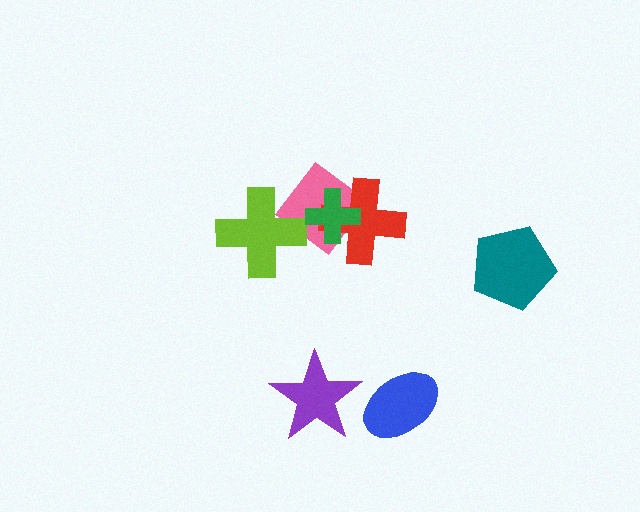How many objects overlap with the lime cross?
1 object overlaps with the lime cross.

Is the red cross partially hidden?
Yes, it is partially covered by another shape.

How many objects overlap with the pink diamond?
3 objects overlap with the pink diamond.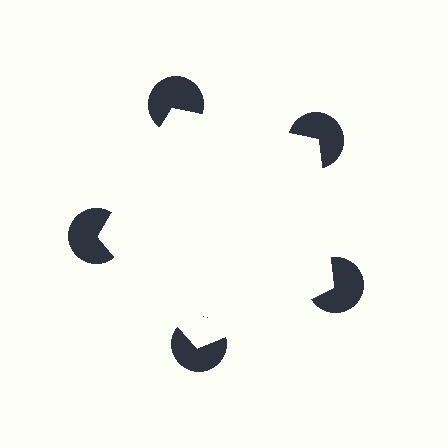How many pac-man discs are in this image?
There are 5 — one at each vertex of the illusory pentagon.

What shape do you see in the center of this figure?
An illusory pentagon — its edges are inferred from the aligned wedge cuts in the pac-man discs, not physically drawn.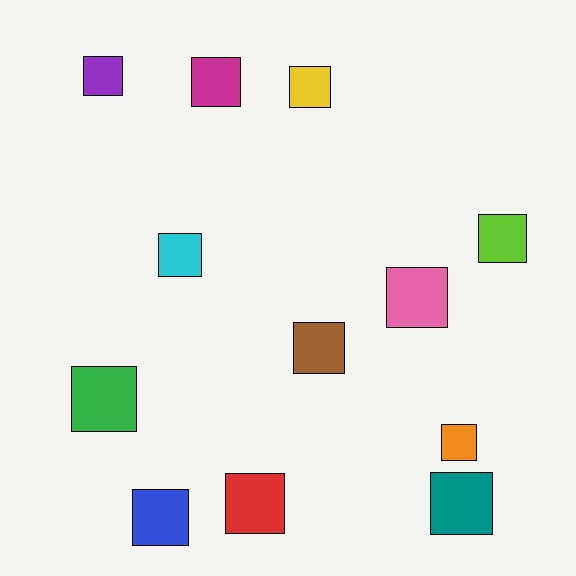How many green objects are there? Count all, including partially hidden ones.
There is 1 green object.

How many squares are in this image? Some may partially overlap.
There are 12 squares.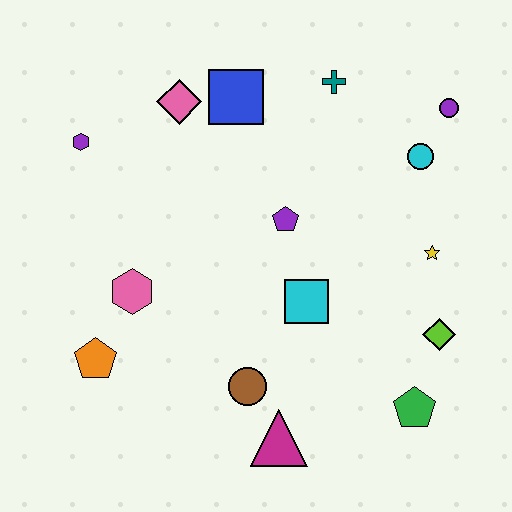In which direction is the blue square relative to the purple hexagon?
The blue square is to the right of the purple hexagon.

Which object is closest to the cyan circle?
The purple circle is closest to the cyan circle.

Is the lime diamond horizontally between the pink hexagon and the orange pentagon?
No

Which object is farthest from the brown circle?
The purple circle is farthest from the brown circle.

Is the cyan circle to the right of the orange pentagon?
Yes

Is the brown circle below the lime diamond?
Yes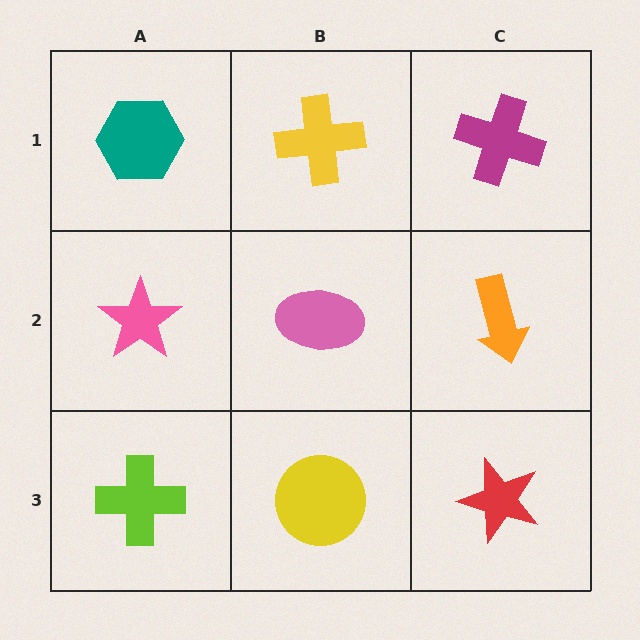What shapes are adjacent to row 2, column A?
A teal hexagon (row 1, column A), a lime cross (row 3, column A), a pink ellipse (row 2, column B).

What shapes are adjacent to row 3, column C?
An orange arrow (row 2, column C), a yellow circle (row 3, column B).